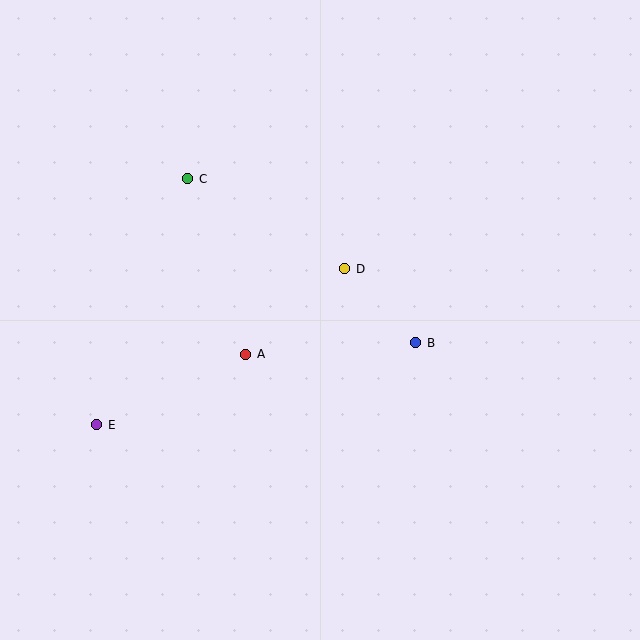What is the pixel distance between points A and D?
The distance between A and D is 131 pixels.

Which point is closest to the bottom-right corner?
Point B is closest to the bottom-right corner.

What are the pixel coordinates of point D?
Point D is at (345, 269).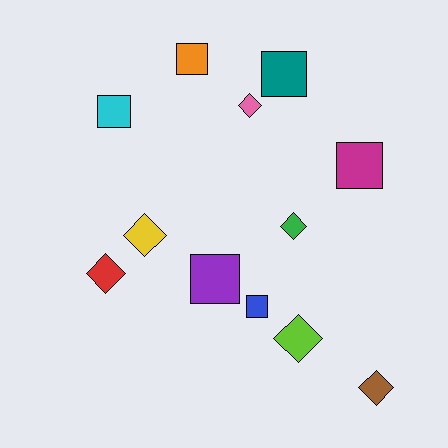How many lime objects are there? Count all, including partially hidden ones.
There is 1 lime object.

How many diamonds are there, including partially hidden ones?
There are 6 diamonds.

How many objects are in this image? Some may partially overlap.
There are 12 objects.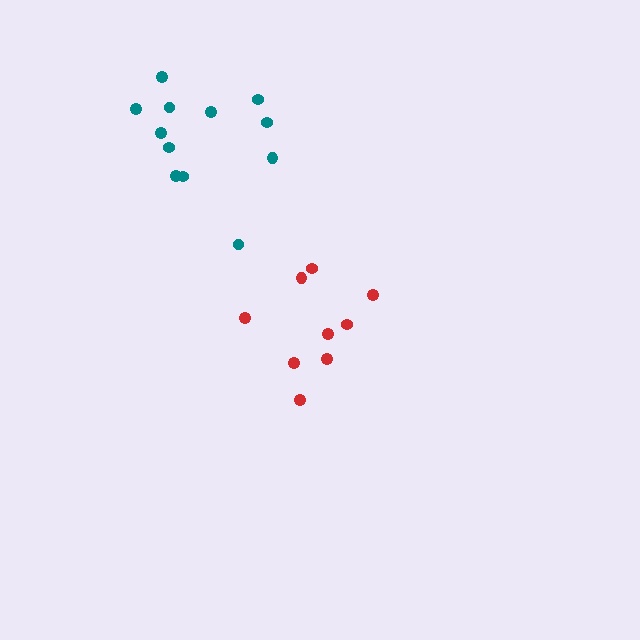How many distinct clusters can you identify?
There are 2 distinct clusters.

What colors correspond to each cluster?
The clusters are colored: teal, red.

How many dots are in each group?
Group 1: 12 dots, Group 2: 9 dots (21 total).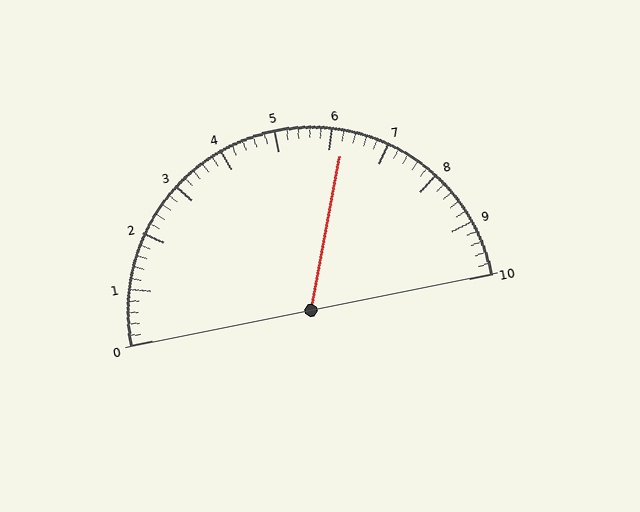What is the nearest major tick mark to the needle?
The nearest major tick mark is 6.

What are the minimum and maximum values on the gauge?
The gauge ranges from 0 to 10.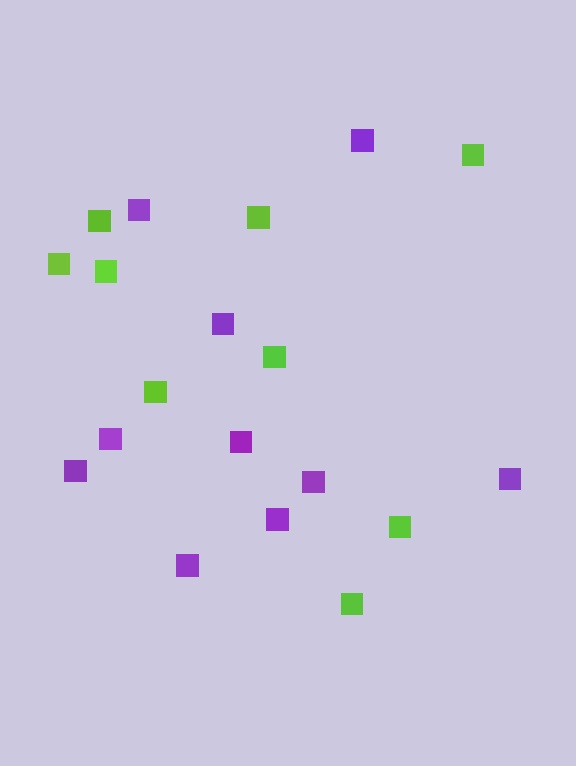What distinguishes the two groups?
There are 2 groups: one group of purple squares (10) and one group of lime squares (9).